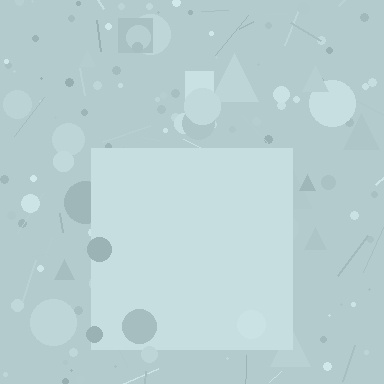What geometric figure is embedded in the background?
A square is embedded in the background.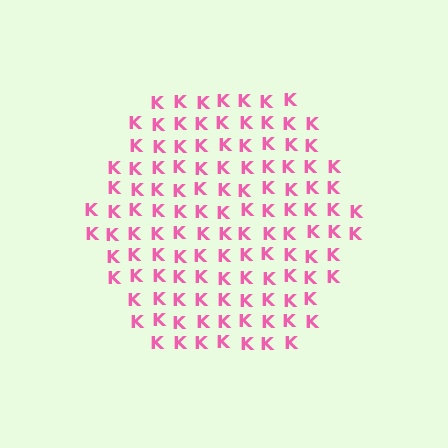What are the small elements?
The small elements are letter K's.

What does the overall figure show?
The overall figure shows a hexagon.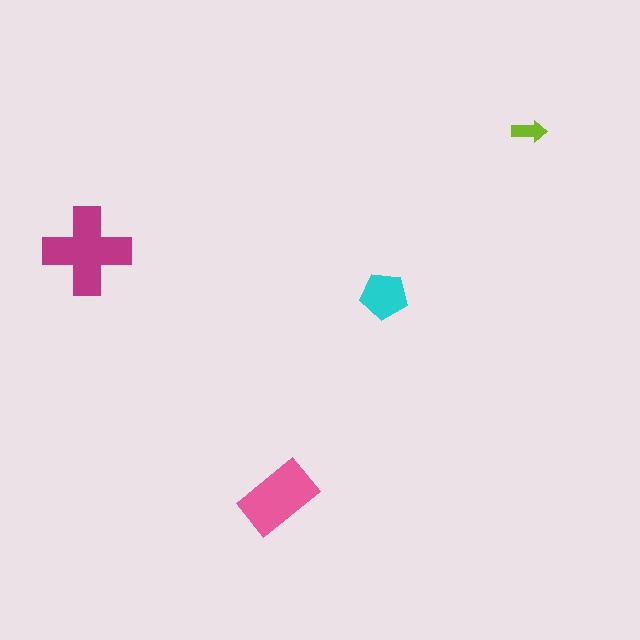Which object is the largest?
The magenta cross.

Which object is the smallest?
The lime arrow.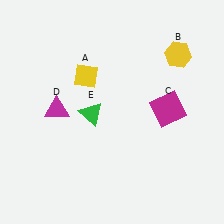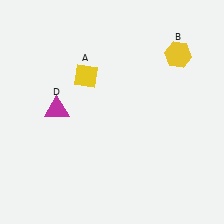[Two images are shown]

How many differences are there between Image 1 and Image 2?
There are 2 differences between the two images.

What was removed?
The magenta square (C), the green triangle (E) were removed in Image 2.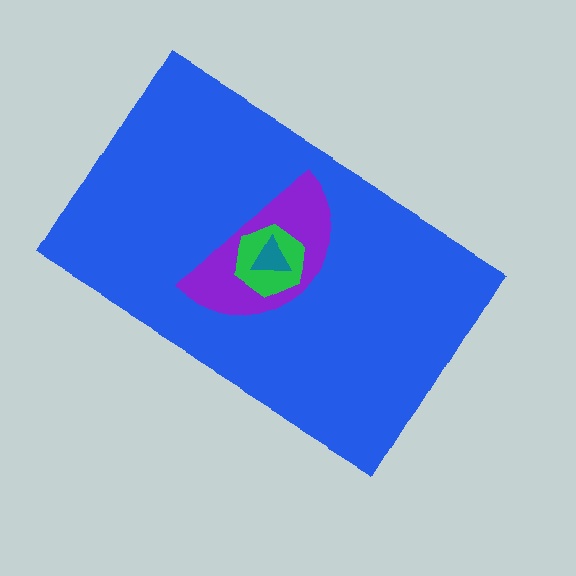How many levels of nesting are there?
4.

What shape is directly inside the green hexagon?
The teal triangle.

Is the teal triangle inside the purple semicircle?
Yes.